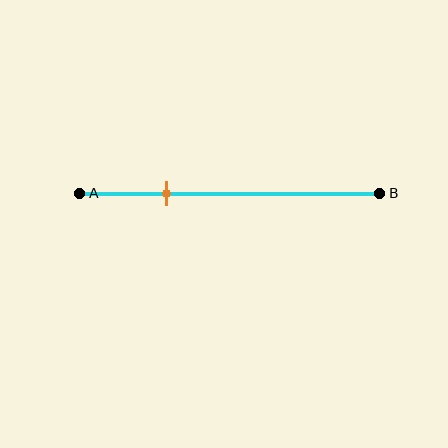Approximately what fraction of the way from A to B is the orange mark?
The orange mark is approximately 30% of the way from A to B.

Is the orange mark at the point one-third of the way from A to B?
No, the mark is at about 30% from A, not at the 33% one-third point.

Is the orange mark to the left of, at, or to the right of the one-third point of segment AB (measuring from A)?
The orange mark is to the left of the one-third point of segment AB.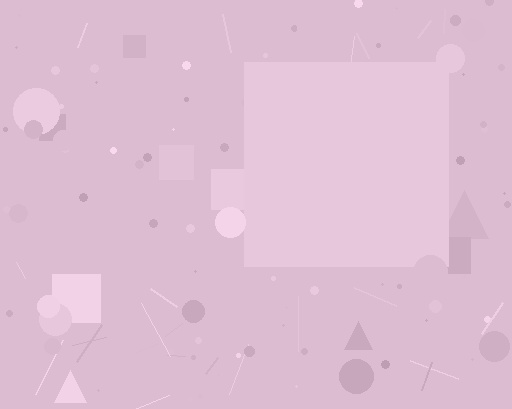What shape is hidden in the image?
A square is hidden in the image.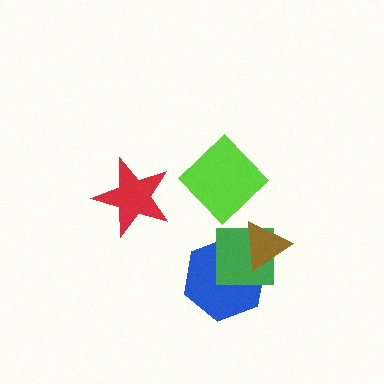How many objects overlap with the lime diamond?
0 objects overlap with the lime diamond.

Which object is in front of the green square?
The brown triangle is in front of the green square.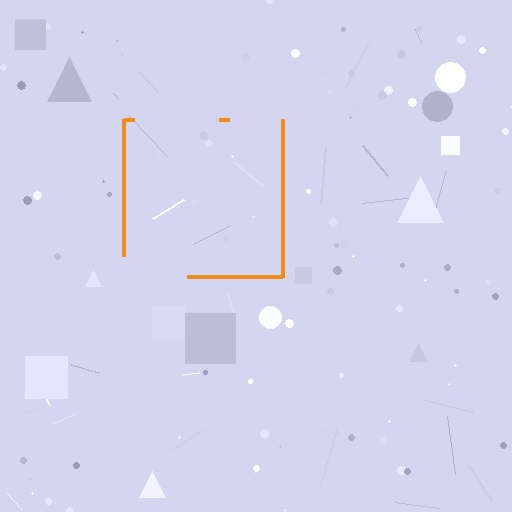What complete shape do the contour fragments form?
The contour fragments form a square.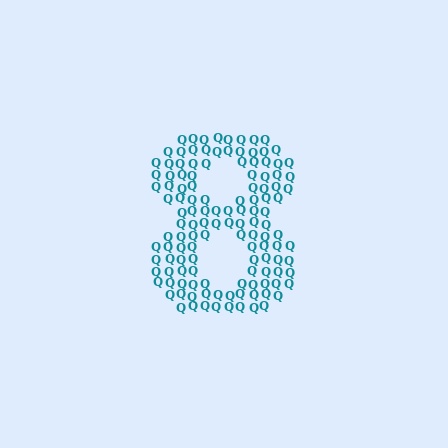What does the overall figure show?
The overall figure shows the digit 8.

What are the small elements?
The small elements are letter Q's.